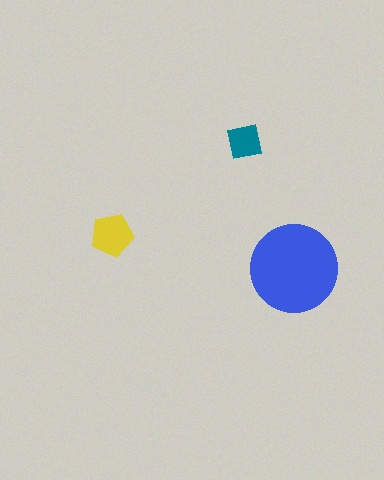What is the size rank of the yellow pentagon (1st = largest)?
2nd.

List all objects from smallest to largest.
The teal square, the yellow pentagon, the blue circle.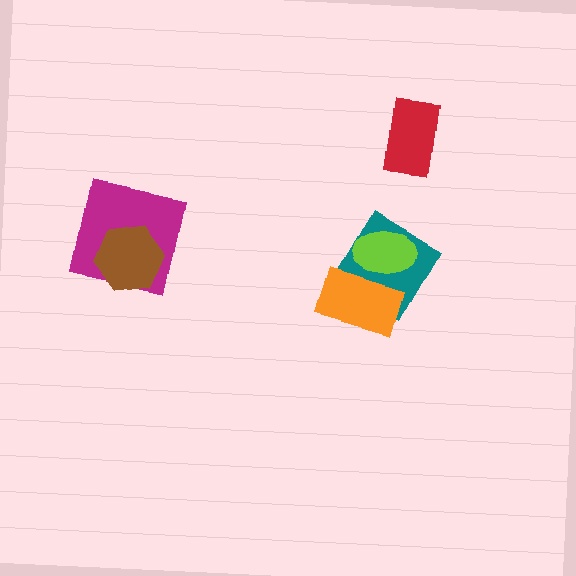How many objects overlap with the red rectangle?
0 objects overlap with the red rectangle.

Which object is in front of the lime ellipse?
The orange rectangle is in front of the lime ellipse.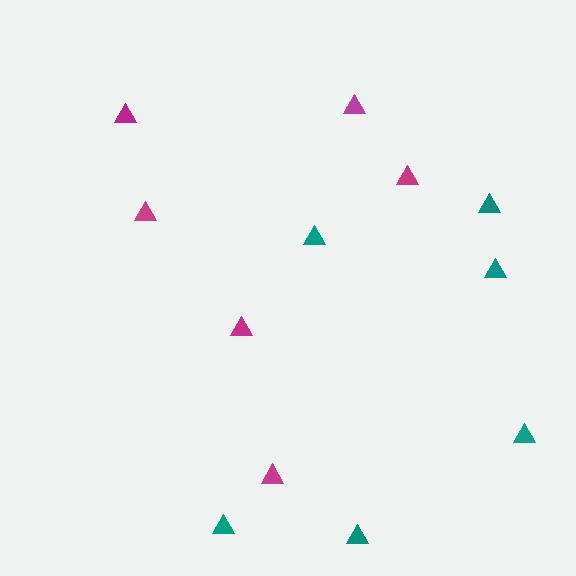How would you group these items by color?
There are 2 groups: one group of teal triangles (6) and one group of magenta triangles (6).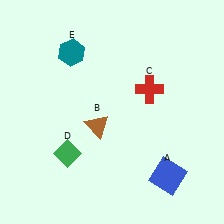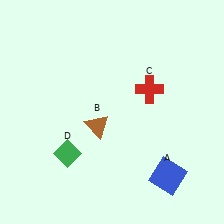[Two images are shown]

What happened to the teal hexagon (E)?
The teal hexagon (E) was removed in Image 2. It was in the top-left area of Image 1.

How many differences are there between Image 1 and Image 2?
There is 1 difference between the two images.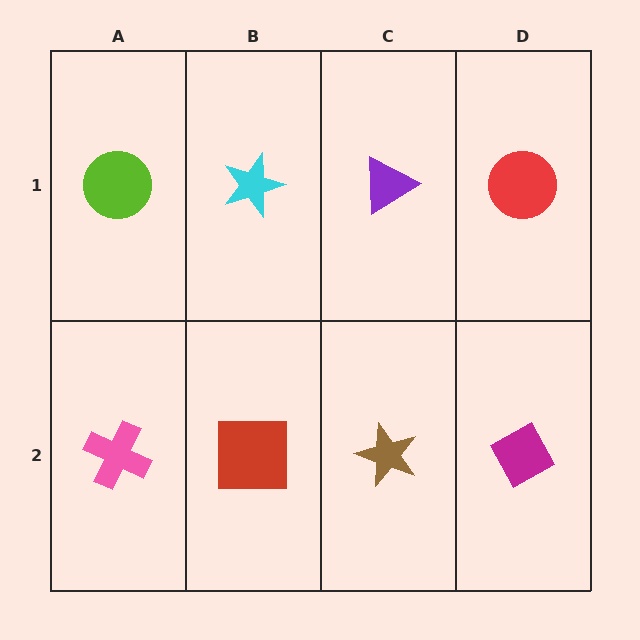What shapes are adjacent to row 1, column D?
A magenta diamond (row 2, column D), a purple triangle (row 1, column C).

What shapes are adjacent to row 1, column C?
A brown star (row 2, column C), a cyan star (row 1, column B), a red circle (row 1, column D).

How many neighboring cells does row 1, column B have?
3.